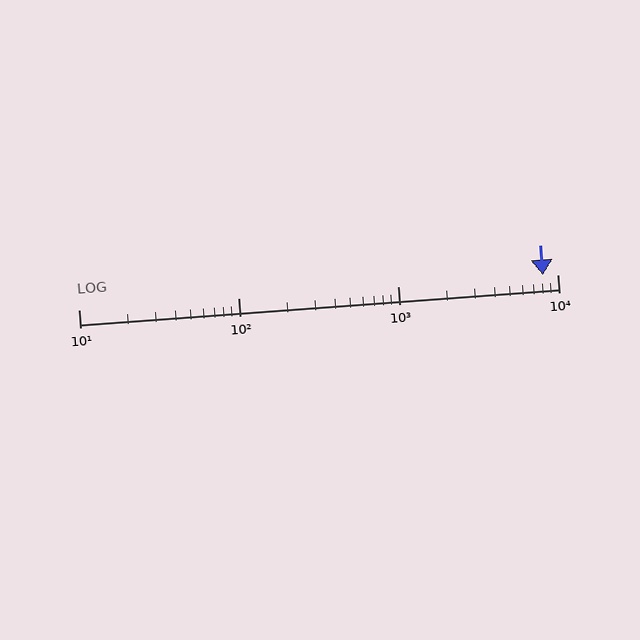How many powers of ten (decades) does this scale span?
The scale spans 3 decades, from 10 to 10000.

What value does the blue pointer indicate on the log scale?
The pointer indicates approximately 8100.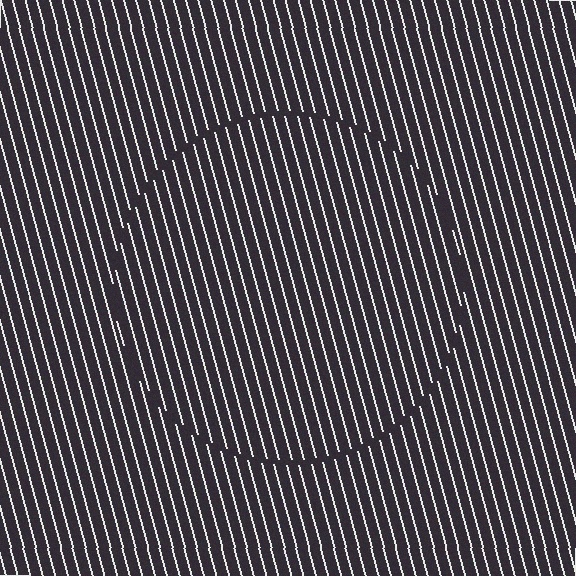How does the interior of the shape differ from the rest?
The interior of the shape contains the same grating, shifted by half a period — the contour is defined by the phase discontinuity where line-ends from the inner and outer gratings abut.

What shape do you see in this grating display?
An illusory circle. The interior of the shape contains the same grating, shifted by half a period — the contour is defined by the phase discontinuity where line-ends from the inner and outer gratings abut.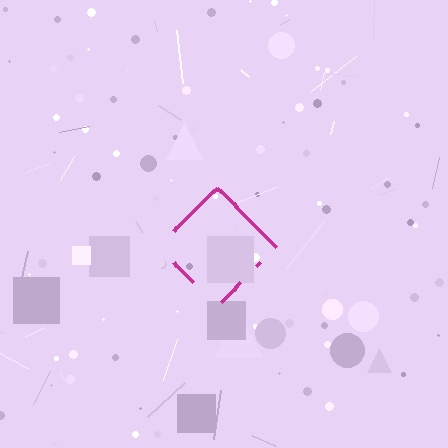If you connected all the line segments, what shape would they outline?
They would outline a diamond.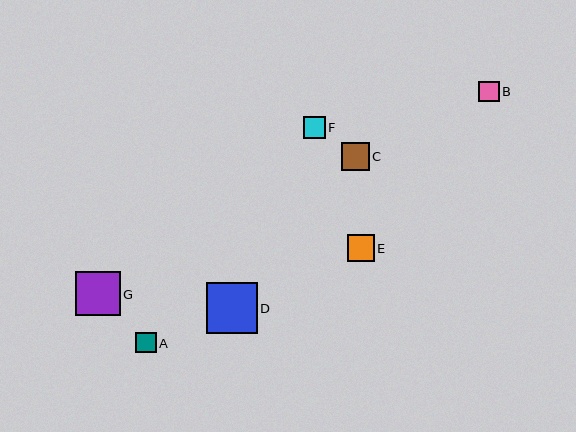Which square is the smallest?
Square A is the smallest with a size of approximately 20 pixels.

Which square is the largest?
Square D is the largest with a size of approximately 51 pixels.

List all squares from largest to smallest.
From largest to smallest: D, G, C, E, F, B, A.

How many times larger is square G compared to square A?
Square G is approximately 2.2 times the size of square A.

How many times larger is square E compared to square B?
Square E is approximately 1.3 times the size of square B.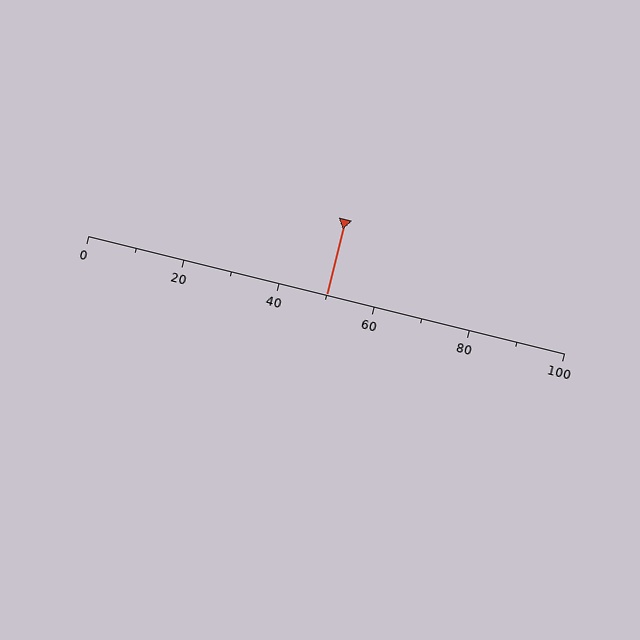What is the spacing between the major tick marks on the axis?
The major ticks are spaced 20 apart.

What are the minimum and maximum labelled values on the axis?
The axis runs from 0 to 100.